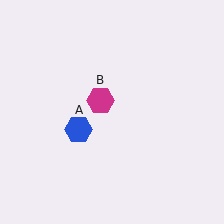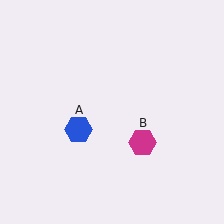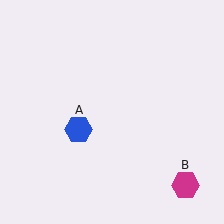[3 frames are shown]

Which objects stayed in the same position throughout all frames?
Blue hexagon (object A) remained stationary.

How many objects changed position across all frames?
1 object changed position: magenta hexagon (object B).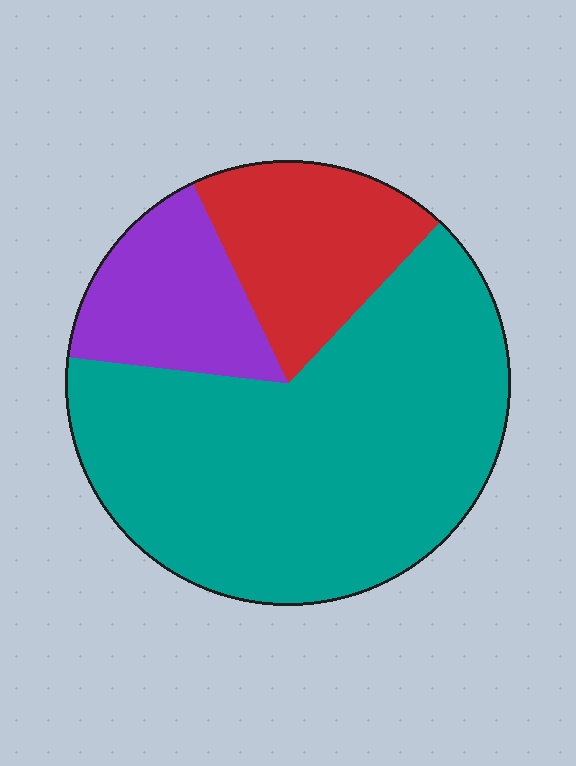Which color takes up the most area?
Teal, at roughly 65%.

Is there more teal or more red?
Teal.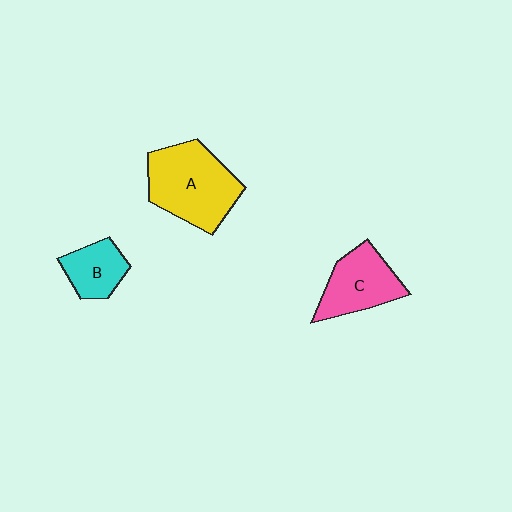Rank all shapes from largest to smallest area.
From largest to smallest: A (yellow), C (pink), B (cyan).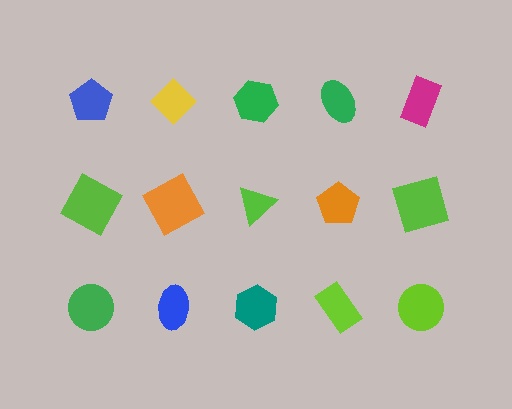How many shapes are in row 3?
5 shapes.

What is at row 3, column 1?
A green circle.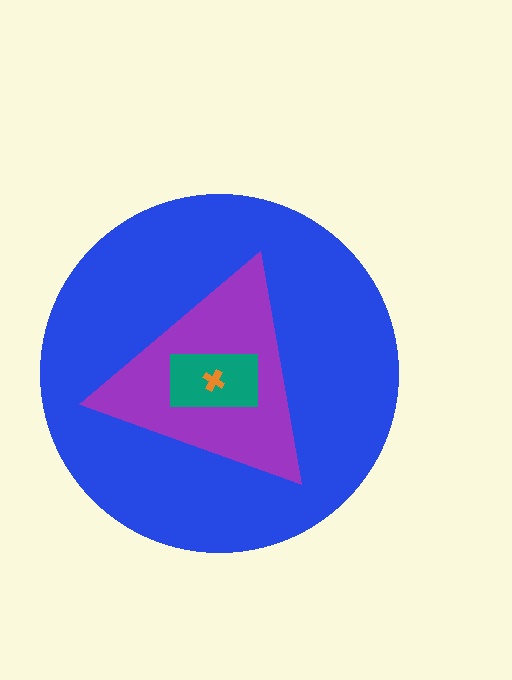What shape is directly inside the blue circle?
The purple triangle.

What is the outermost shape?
The blue circle.